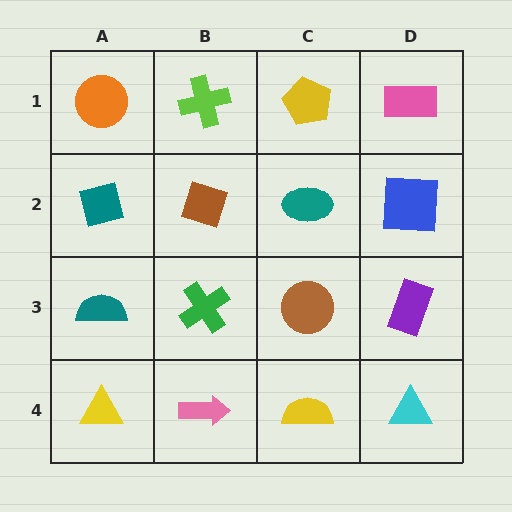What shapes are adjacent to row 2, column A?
An orange circle (row 1, column A), a teal semicircle (row 3, column A), a brown diamond (row 2, column B).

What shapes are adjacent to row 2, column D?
A pink rectangle (row 1, column D), a purple rectangle (row 3, column D), a teal ellipse (row 2, column C).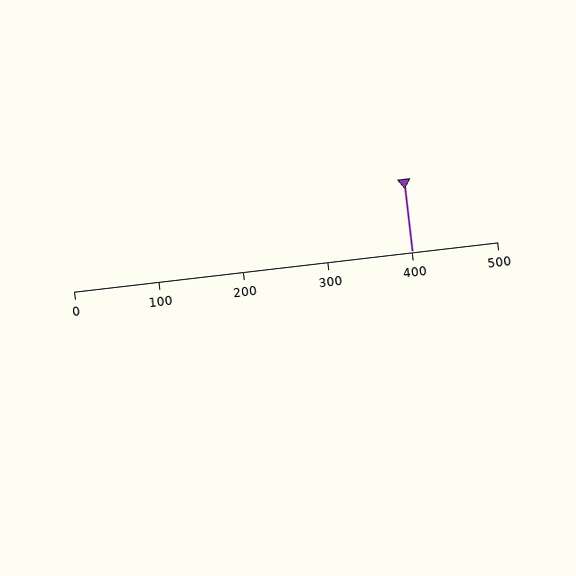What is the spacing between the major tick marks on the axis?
The major ticks are spaced 100 apart.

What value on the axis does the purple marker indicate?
The marker indicates approximately 400.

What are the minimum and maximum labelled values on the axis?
The axis runs from 0 to 500.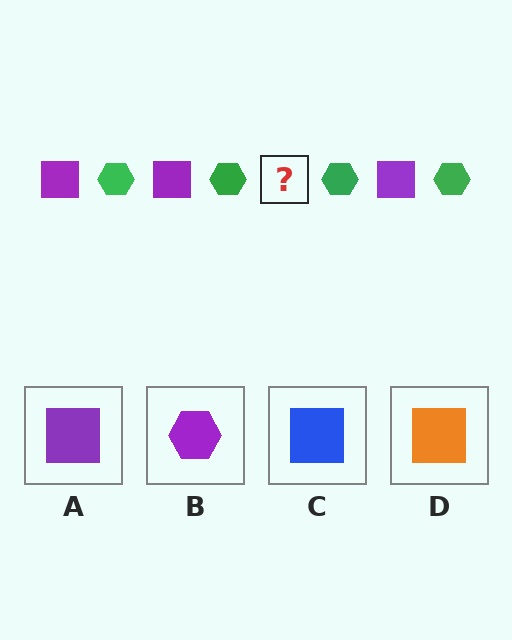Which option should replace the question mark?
Option A.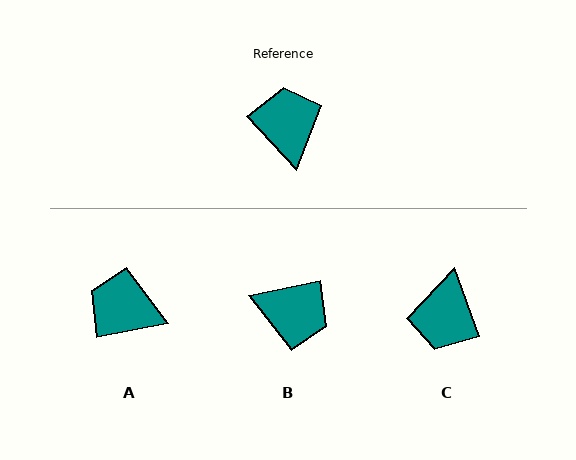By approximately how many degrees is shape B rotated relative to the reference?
Approximately 120 degrees clockwise.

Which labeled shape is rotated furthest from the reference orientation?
C, about 158 degrees away.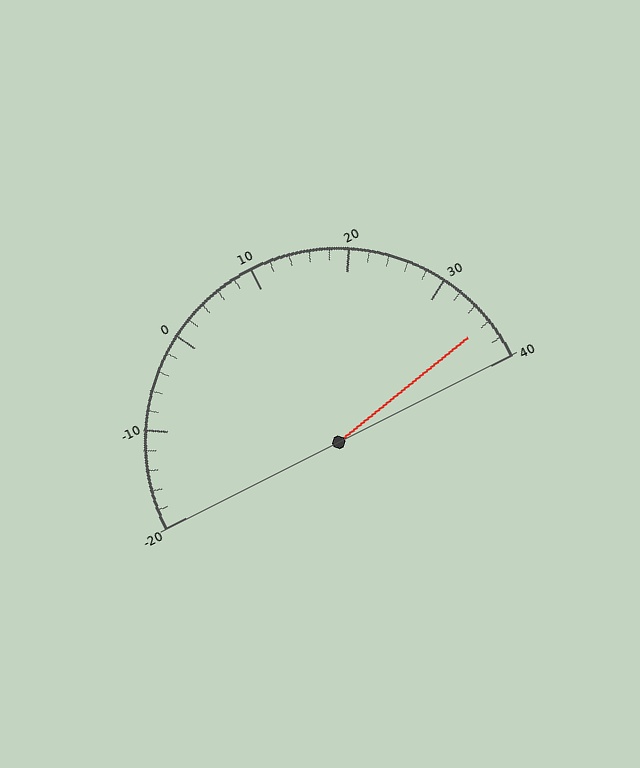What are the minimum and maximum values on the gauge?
The gauge ranges from -20 to 40.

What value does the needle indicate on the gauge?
The needle indicates approximately 36.